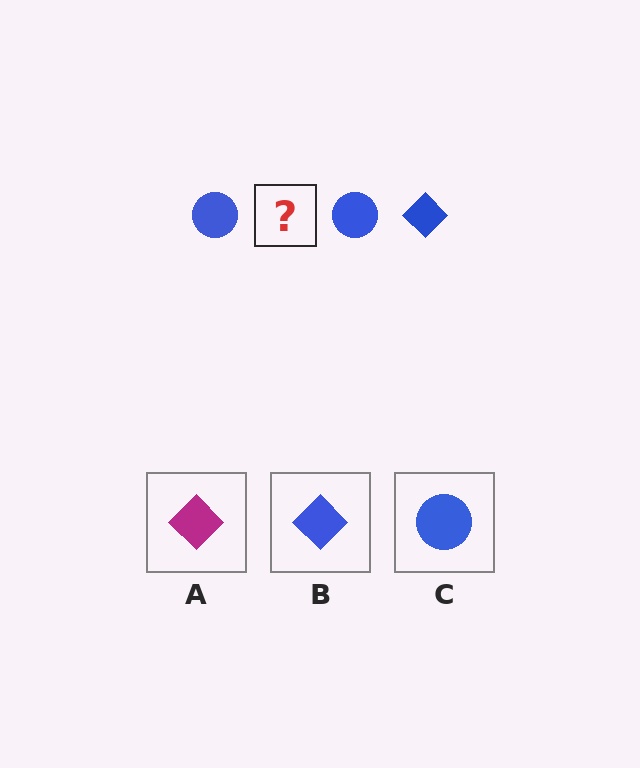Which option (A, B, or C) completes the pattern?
B.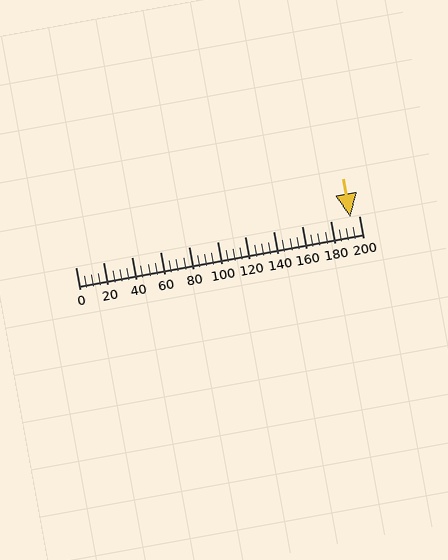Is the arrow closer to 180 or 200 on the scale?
The arrow is closer to 200.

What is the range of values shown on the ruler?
The ruler shows values from 0 to 200.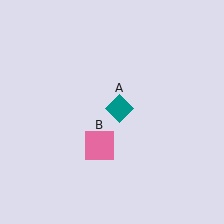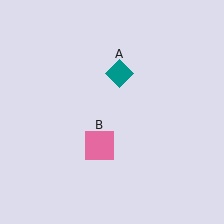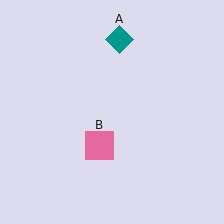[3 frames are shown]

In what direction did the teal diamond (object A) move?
The teal diamond (object A) moved up.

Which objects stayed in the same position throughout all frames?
Pink square (object B) remained stationary.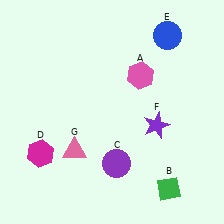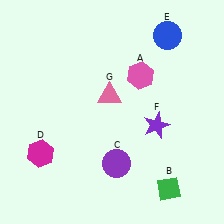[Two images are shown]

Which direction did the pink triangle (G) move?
The pink triangle (G) moved up.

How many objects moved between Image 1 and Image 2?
1 object moved between the two images.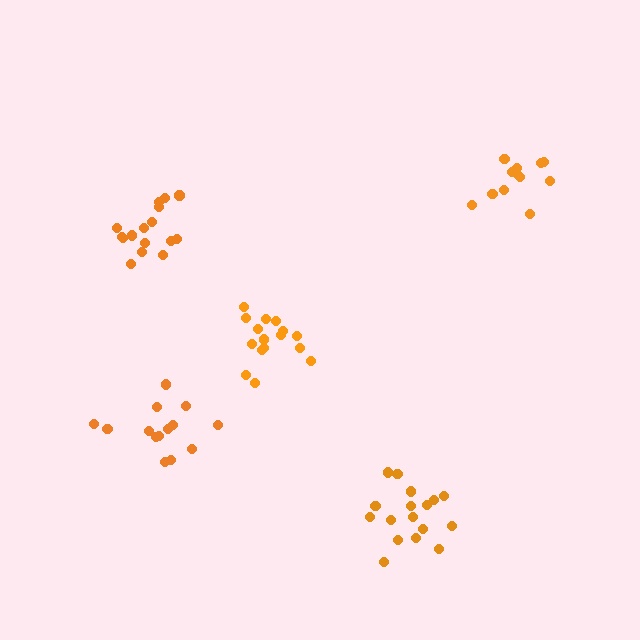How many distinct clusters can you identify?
There are 5 distinct clusters.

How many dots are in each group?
Group 1: 14 dots, Group 2: 17 dots, Group 3: 12 dots, Group 4: 17 dots, Group 5: 16 dots (76 total).